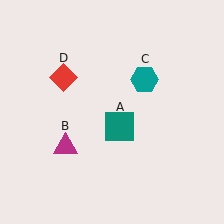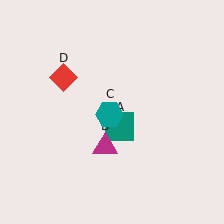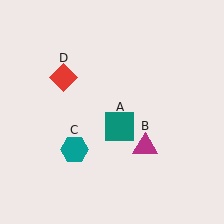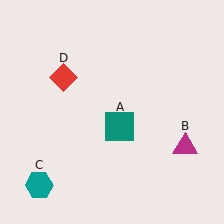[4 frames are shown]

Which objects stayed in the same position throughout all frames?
Teal square (object A) and red diamond (object D) remained stationary.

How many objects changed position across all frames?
2 objects changed position: magenta triangle (object B), teal hexagon (object C).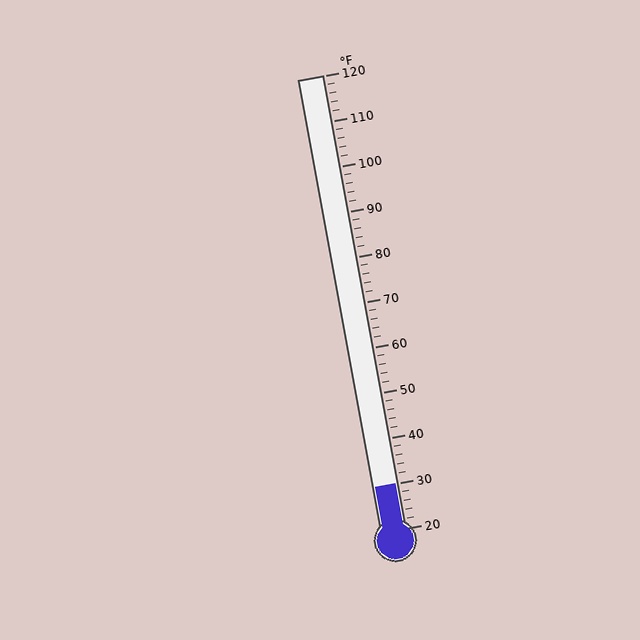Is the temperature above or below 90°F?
The temperature is below 90°F.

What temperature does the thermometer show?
The thermometer shows approximately 30°F.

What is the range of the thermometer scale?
The thermometer scale ranges from 20°F to 120°F.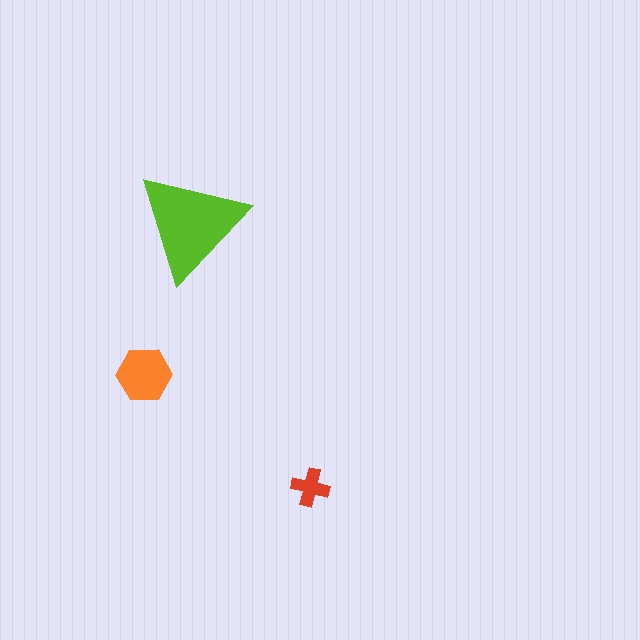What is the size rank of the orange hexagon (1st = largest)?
2nd.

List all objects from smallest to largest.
The red cross, the orange hexagon, the lime triangle.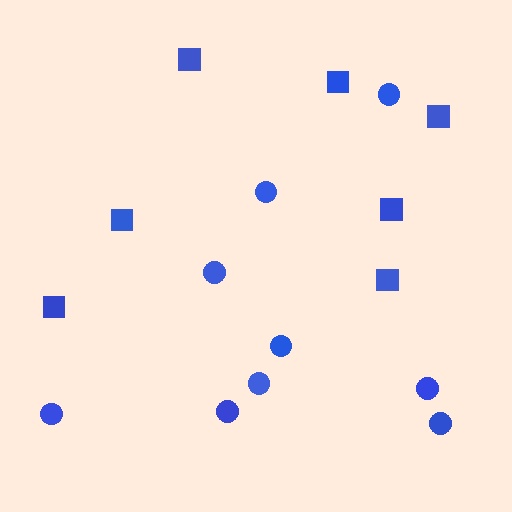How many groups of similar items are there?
There are 2 groups: one group of circles (9) and one group of squares (7).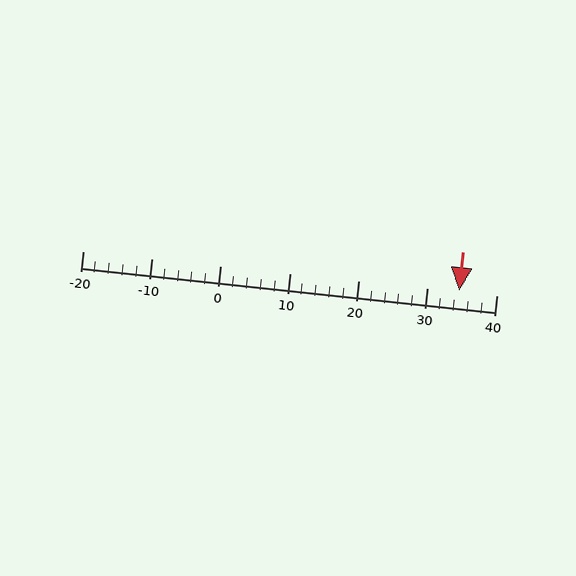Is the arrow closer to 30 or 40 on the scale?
The arrow is closer to 30.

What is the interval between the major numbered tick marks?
The major tick marks are spaced 10 units apart.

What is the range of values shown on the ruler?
The ruler shows values from -20 to 40.